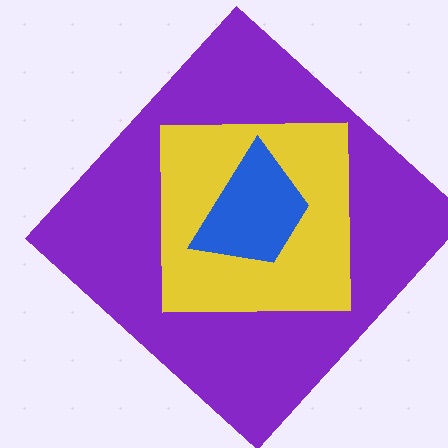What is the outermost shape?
The purple diamond.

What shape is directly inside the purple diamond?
The yellow square.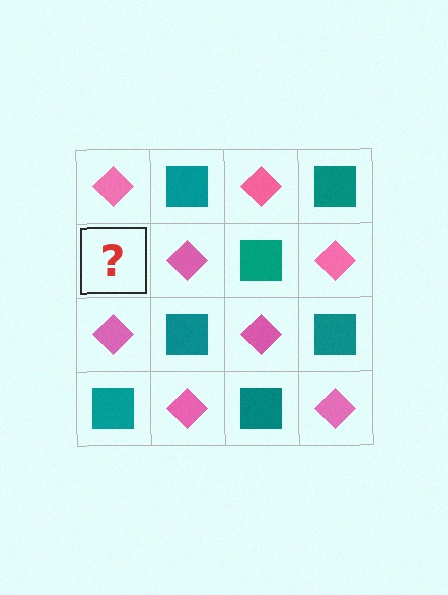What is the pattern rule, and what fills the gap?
The rule is that it alternates pink diamond and teal square in a checkerboard pattern. The gap should be filled with a teal square.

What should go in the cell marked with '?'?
The missing cell should contain a teal square.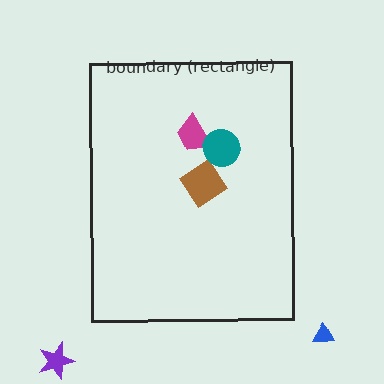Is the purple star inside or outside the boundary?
Outside.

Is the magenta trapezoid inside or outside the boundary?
Inside.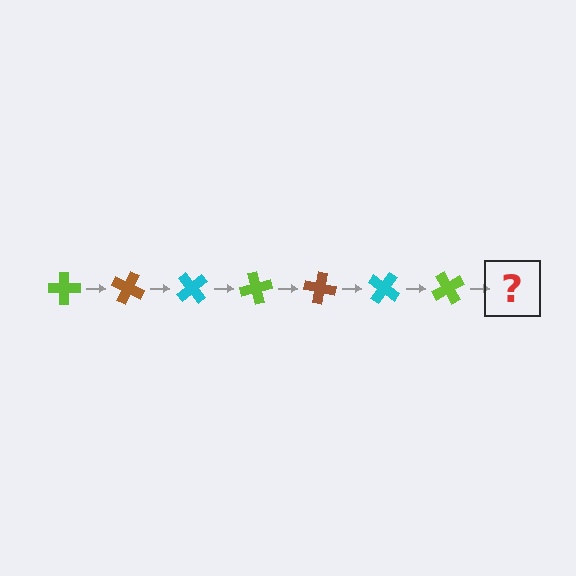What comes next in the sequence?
The next element should be a brown cross, rotated 175 degrees from the start.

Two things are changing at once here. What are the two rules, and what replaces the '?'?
The two rules are that it rotates 25 degrees each step and the color cycles through lime, brown, and cyan. The '?' should be a brown cross, rotated 175 degrees from the start.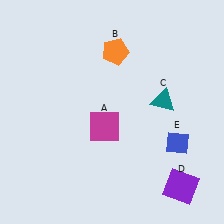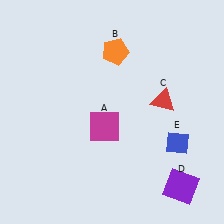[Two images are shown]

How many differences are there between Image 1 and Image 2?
There is 1 difference between the two images.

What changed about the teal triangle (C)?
In Image 1, C is teal. In Image 2, it changed to red.